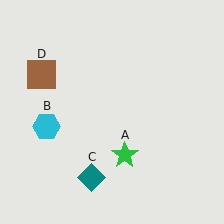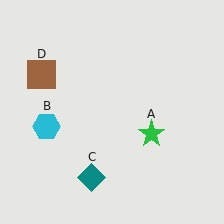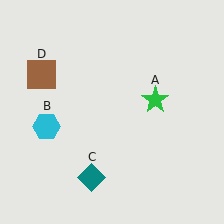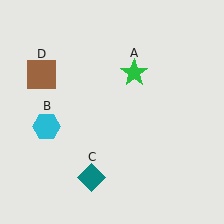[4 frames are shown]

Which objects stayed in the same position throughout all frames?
Cyan hexagon (object B) and teal diamond (object C) and brown square (object D) remained stationary.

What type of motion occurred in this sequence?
The green star (object A) rotated counterclockwise around the center of the scene.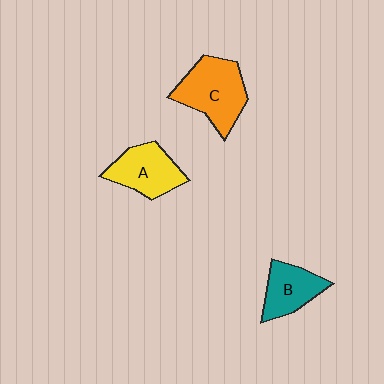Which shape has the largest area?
Shape C (orange).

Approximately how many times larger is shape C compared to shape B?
Approximately 1.5 times.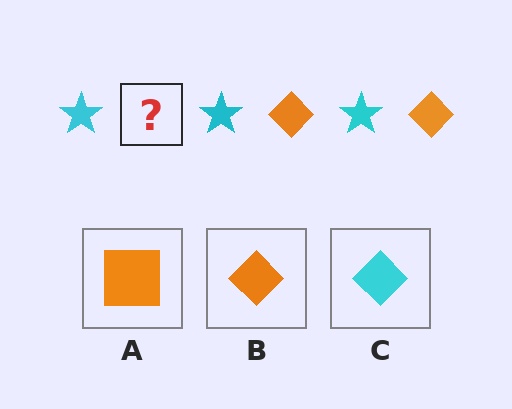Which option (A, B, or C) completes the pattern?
B.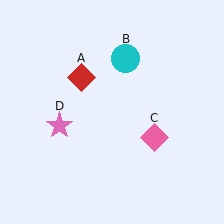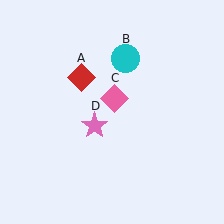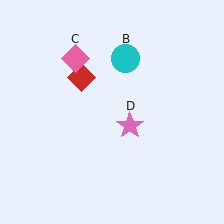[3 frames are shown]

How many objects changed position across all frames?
2 objects changed position: pink diamond (object C), pink star (object D).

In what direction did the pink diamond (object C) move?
The pink diamond (object C) moved up and to the left.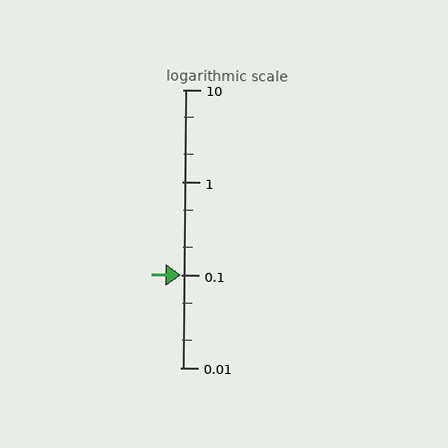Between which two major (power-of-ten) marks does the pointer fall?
The pointer is between 0.1 and 1.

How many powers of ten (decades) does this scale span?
The scale spans 3 decades, from 0.01 to 10.